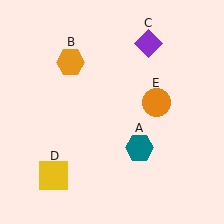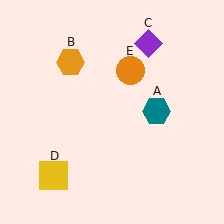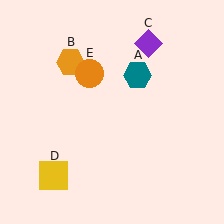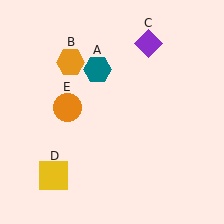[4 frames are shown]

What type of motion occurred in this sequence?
The teal hexagon (object A), orange circle (object E) rotated counterclockwise around the center of the scene.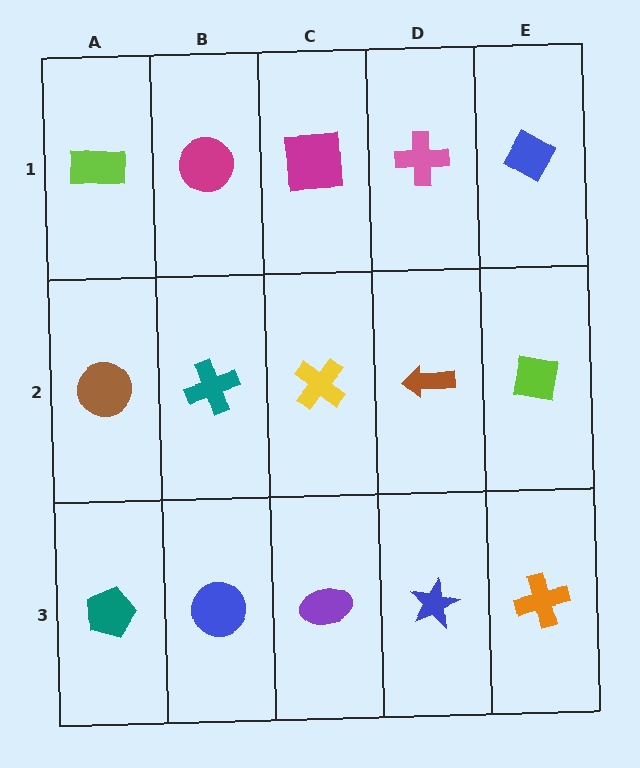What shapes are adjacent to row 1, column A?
A brown circle (row 2, column A), a magenta circle (row 1, column B).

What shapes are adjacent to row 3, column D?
A brown arrow (row 2, column D), a purple ellipse (row 3, column C), an orange cross (row 3, column E).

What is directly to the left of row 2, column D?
A yellow cross.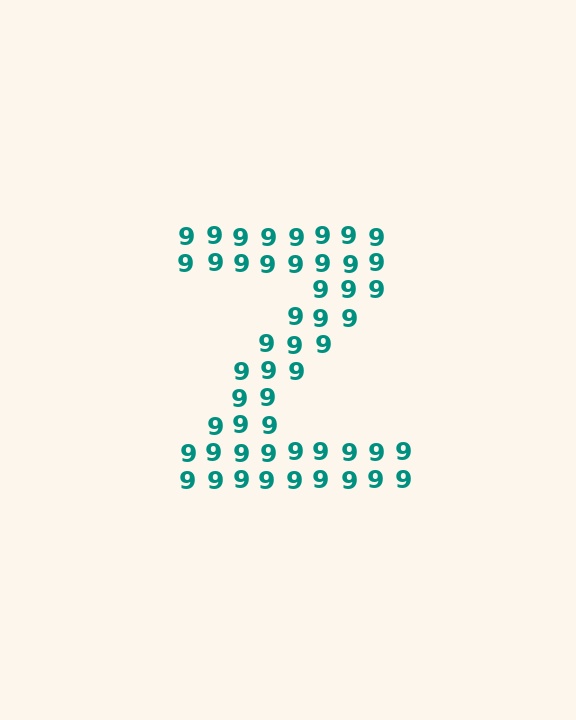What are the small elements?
The small elements are digit 9's.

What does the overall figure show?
The overall figure shows the letter Z.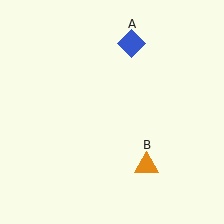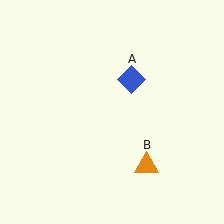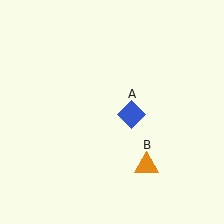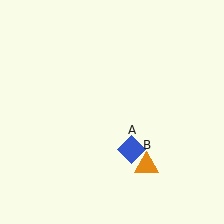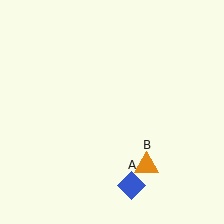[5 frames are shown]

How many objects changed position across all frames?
1 object changed position: blue diamond (object A).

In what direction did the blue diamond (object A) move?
The blue diamond (object A) moved down.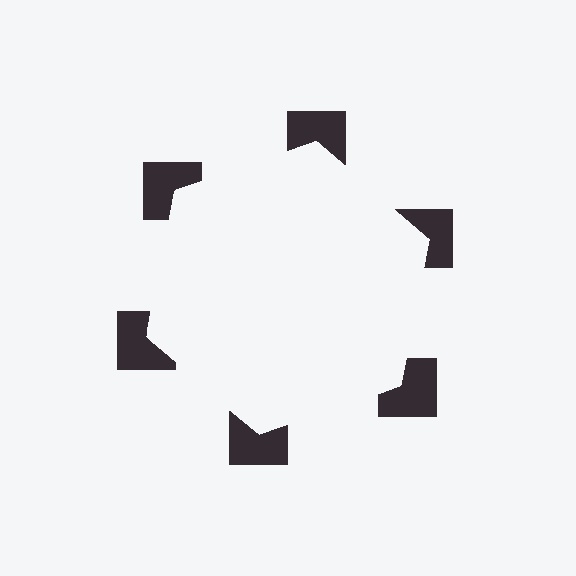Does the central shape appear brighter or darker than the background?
It typically appears slightly brighter than the background, even though no actual brightness change is drawn.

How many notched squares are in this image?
There are 6 — one at each vertex of the illusory hexagon.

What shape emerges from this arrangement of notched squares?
An illusory hexagon — its edges are inferred from the aligned wedge cuts in the notched squares, not physically drawn.